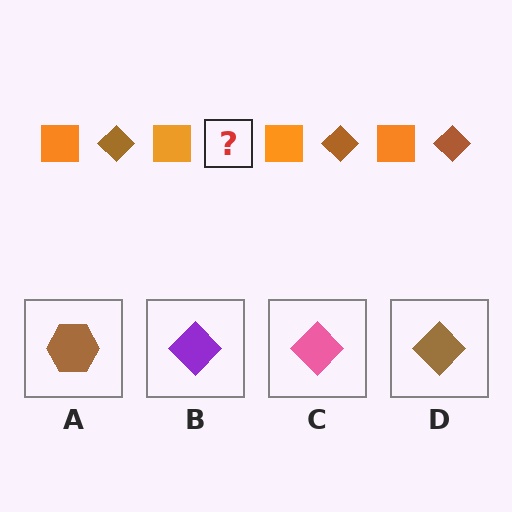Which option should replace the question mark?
Option D.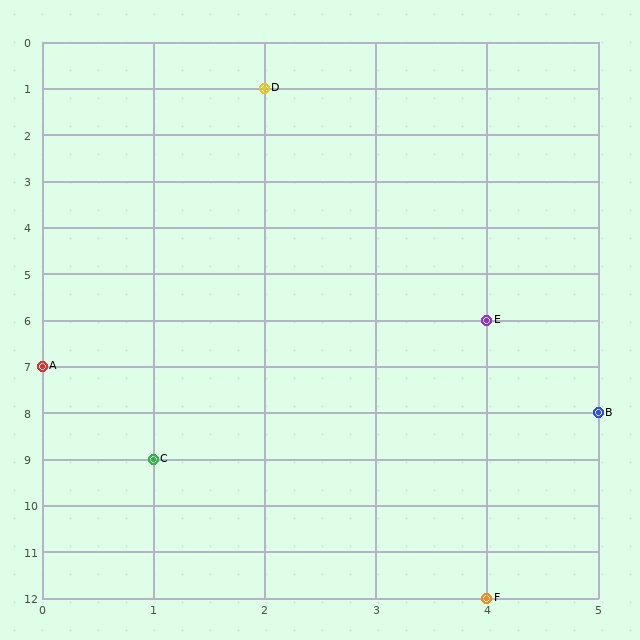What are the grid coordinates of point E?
Point E is at grid coordinates (4, 6).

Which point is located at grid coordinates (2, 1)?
Point D is at (2, 1).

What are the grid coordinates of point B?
Point B is at grid coordinates (5, 8).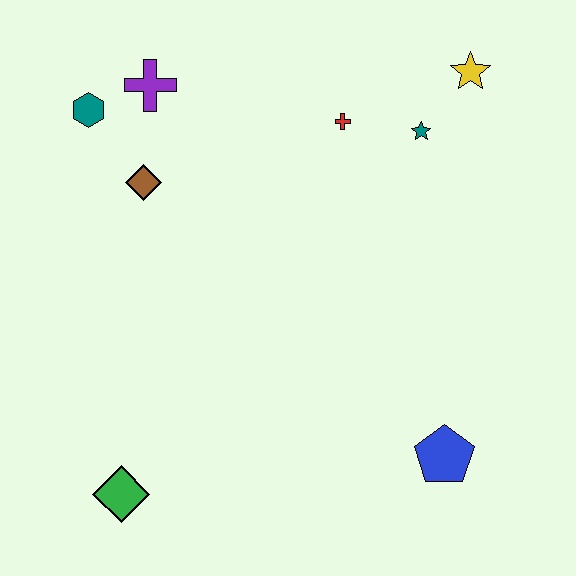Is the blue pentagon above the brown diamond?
No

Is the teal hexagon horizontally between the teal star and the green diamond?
No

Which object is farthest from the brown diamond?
The blue pentagon is farthest from the brown diamond.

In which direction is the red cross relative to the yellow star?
The red cross is to the left of the yellow star.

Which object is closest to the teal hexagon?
The purple cross is closest to the teal hexagon.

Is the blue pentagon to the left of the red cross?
No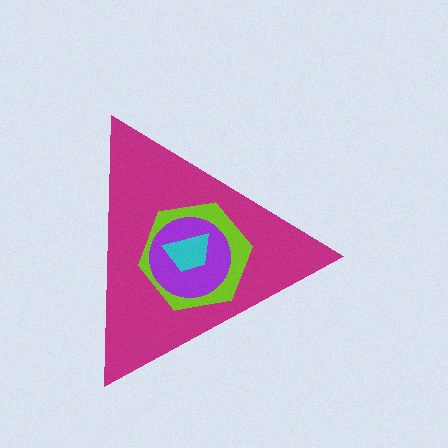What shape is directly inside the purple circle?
The cyan trapezoid.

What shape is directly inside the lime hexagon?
The purple circle.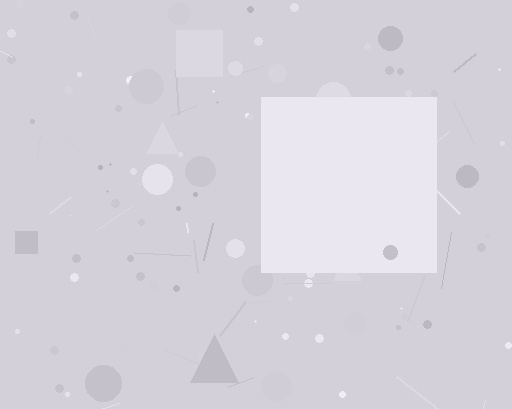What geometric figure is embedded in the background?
A square is embedded in the background.